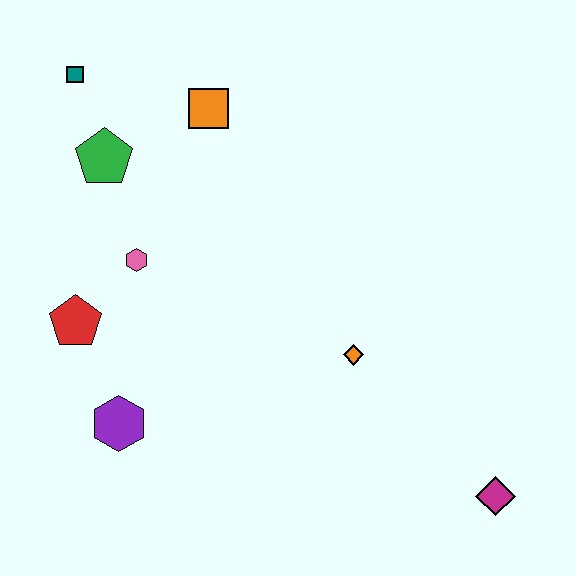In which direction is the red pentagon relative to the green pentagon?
The red pentagon is below the green pentagon.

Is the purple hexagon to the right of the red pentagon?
Yes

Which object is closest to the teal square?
The green pentagon is closest to the teal square.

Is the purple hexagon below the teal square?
Yes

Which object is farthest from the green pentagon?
The magenta diamond is farthest from the green pentagon.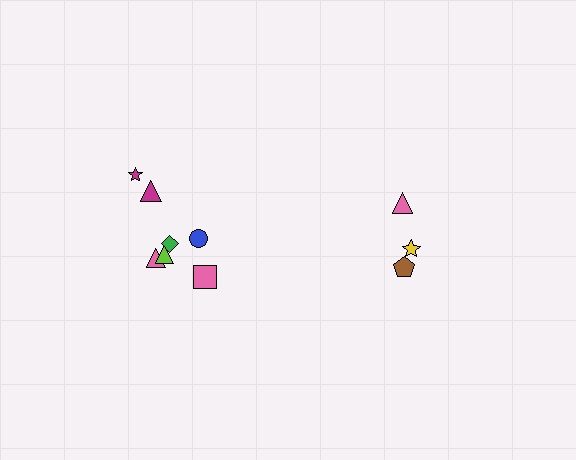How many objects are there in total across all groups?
There are 10 objects.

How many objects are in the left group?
There are 7 objects.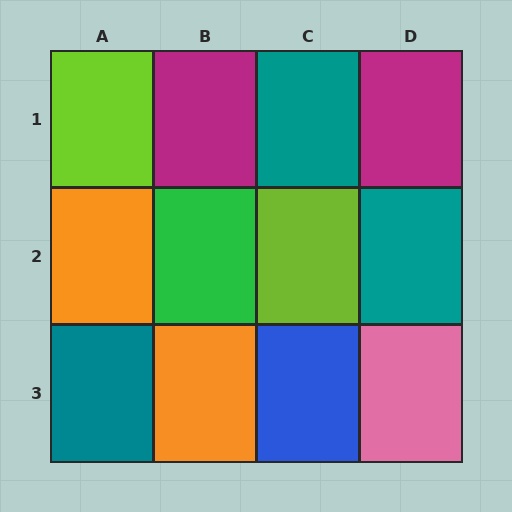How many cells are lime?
2 cells are lime.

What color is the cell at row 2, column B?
Green.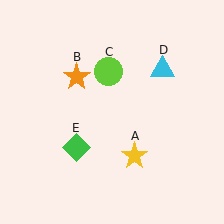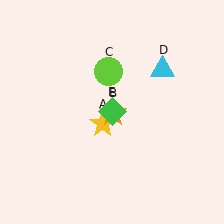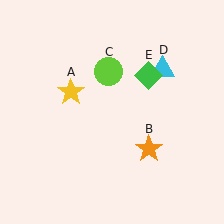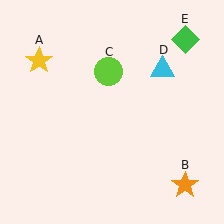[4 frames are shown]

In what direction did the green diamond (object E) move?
The green diamond (object E) moved up and to the right.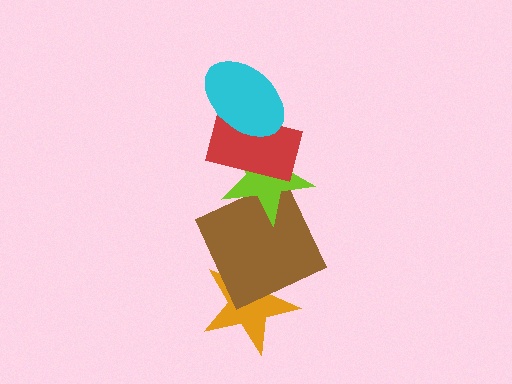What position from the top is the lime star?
The lime star is 3rd from the top.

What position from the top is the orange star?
The orange star is 5th from the top.